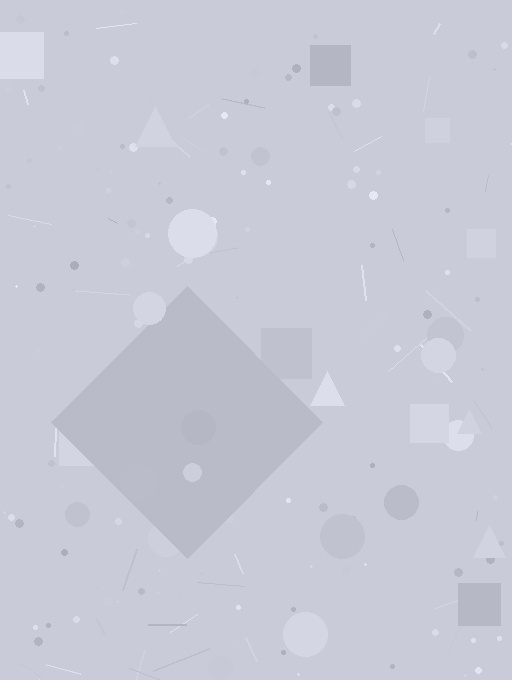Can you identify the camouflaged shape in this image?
The camouflaged shape is a diamond.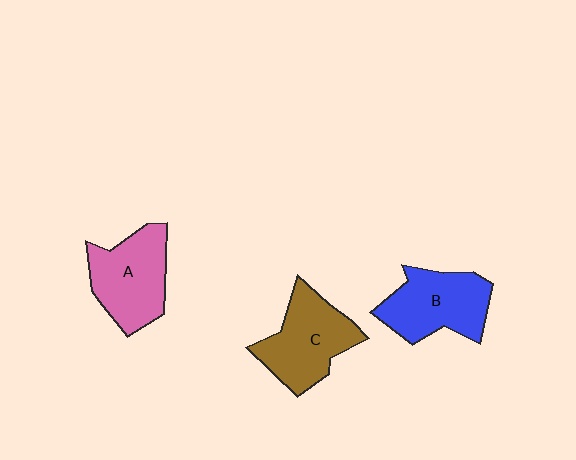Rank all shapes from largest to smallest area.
From largest to smallest: C (brown), B (blue), A (pink).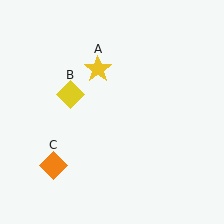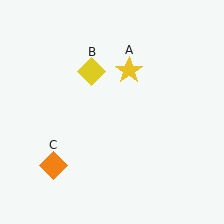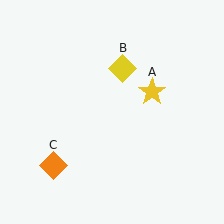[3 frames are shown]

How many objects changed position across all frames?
2 objects changed position: yellow star (object A), yellow diamond (object B).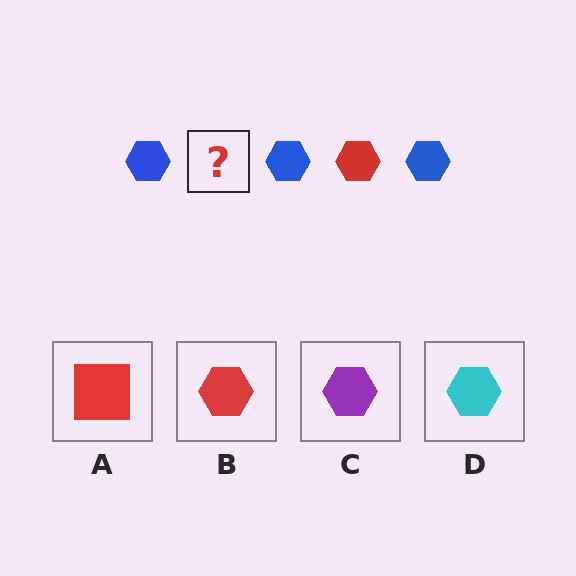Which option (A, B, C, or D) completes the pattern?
B.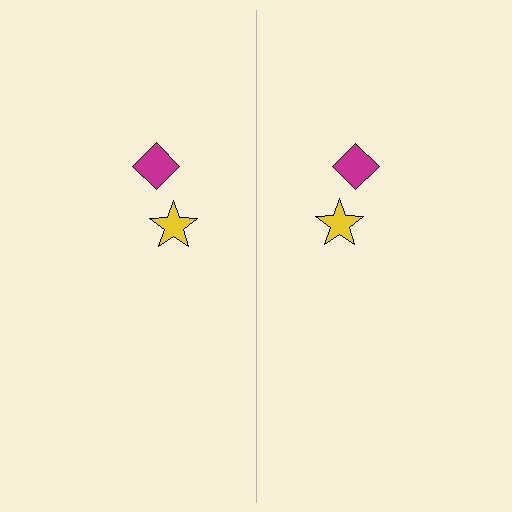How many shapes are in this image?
There are 4 shapes in this image.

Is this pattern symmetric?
Yes, this pattern has bilateral (reflection) symmetry.